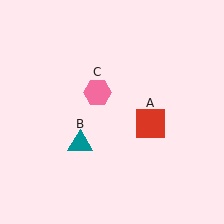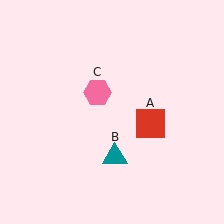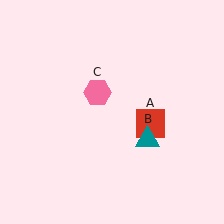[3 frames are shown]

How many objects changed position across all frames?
1 object changed position: teal triangle (object B).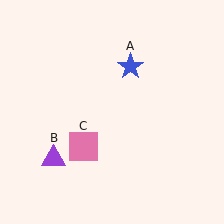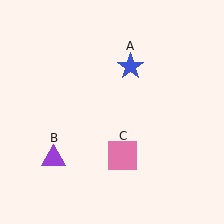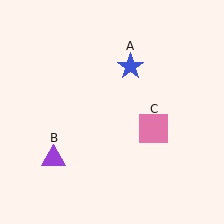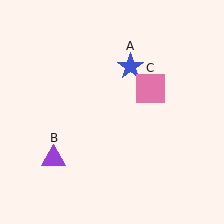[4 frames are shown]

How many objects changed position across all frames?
1 object changed position: pink square (object C).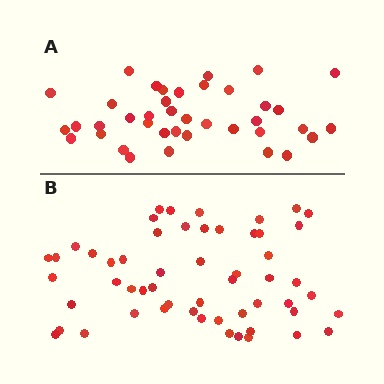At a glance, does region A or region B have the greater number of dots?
Region B (the bottom region) has more dots.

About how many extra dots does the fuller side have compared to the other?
Region B has approximately 15 more dots than region A.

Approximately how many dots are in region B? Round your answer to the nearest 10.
About 60 dots. (The exact count is 55, which rounds to 60.)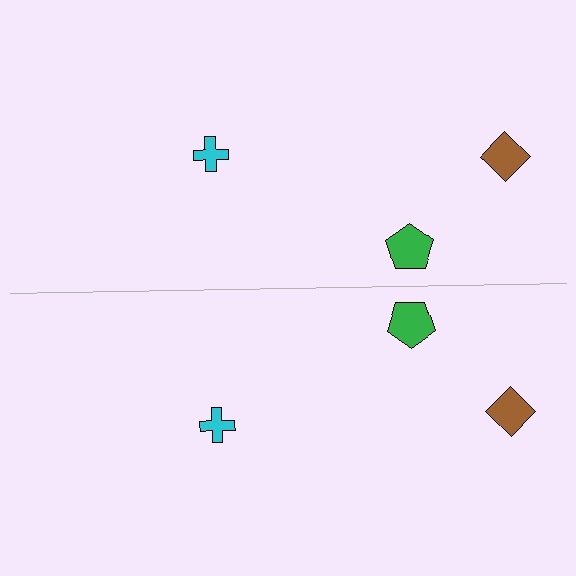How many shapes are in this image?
There are 6 shapes in this image.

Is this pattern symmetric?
Yes, this pattern has bilateral (reflection) symmetry.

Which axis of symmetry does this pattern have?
The pattern has a horizontal axis of symmetry running through the center of the image.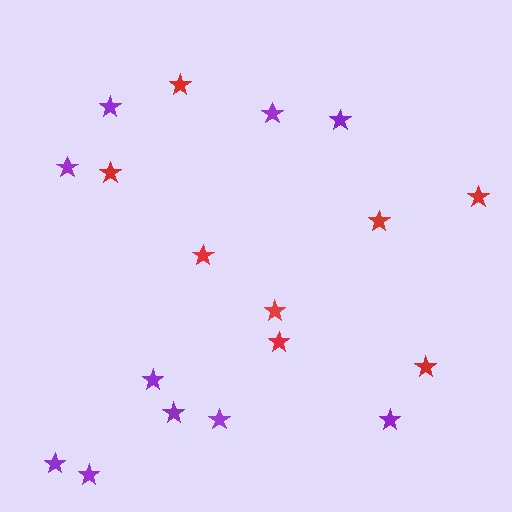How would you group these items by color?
There are 2 groups: one group of red stars (8) and one group of purple stars (10).